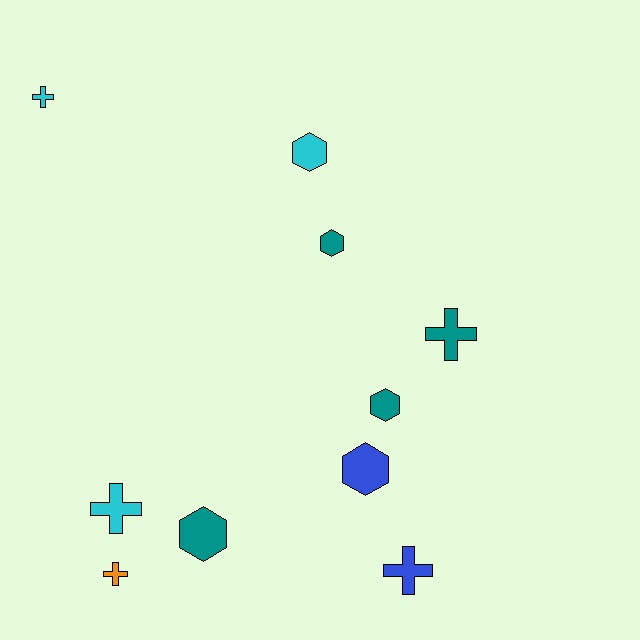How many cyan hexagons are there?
There is 1 cyan hexagon.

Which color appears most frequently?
Teal, with 4 objects.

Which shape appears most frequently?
Hexagon, with 5 objects.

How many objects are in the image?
There are 10 objects.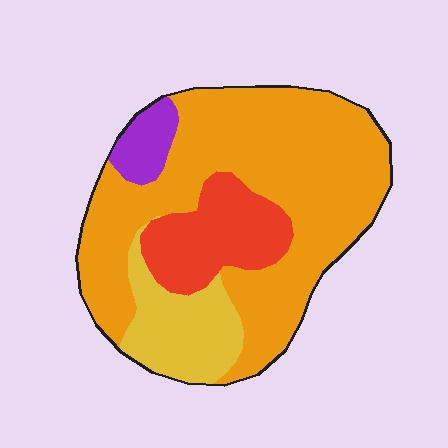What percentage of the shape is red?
Red takes up about one sixth (1/6) of the shape.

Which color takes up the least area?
Purple, at roughly 5%.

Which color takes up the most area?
Orange, at roughly 65%.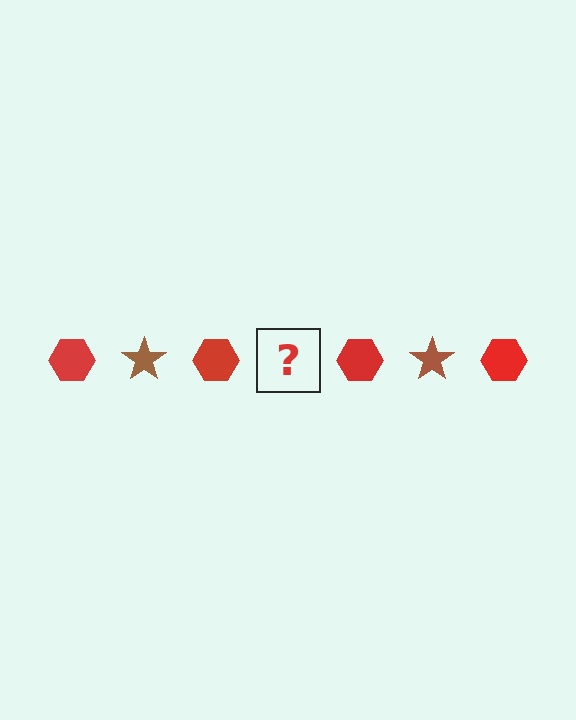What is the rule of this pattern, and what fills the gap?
The rule is that the pattern alternates between red hexagon and brown star. The gap should be filled with a brown star.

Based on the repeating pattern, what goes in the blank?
The blank should be a brown star.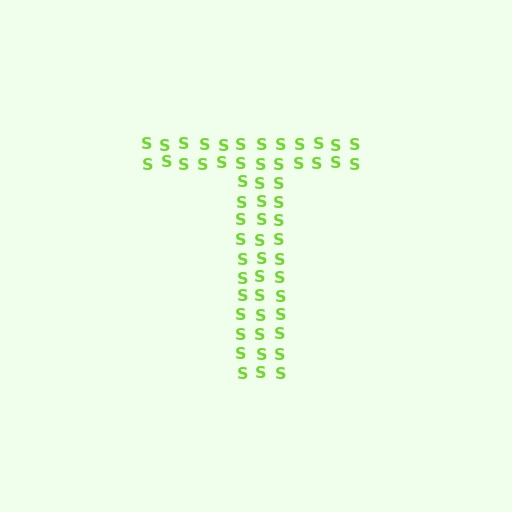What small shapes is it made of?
It is made of small letter S's.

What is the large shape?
The large shape is the letter T.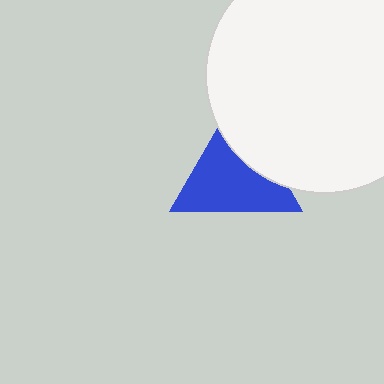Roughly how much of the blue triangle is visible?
Most of it is visible (roughly 69%).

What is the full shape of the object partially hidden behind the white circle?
The partially hidden object is a blue triangle.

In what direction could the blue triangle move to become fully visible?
The blue triangle could move toward the lower-left. That would shift it out from behind the white circle entirely.